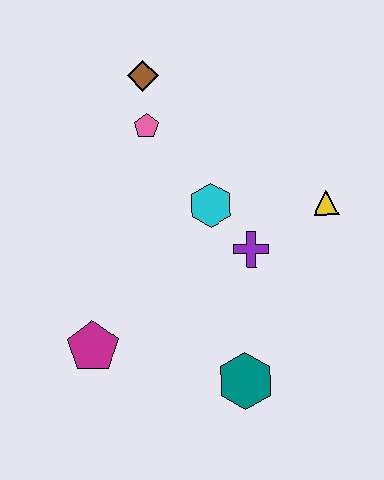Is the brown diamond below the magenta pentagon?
No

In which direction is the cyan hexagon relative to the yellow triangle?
The cyan hexagon is to the left of the yellow triangle.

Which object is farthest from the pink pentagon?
The teal hexagon is farthest from the pink pentagon.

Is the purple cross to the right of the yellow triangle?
No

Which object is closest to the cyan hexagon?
The purple cross is closest to the cyan hexagon.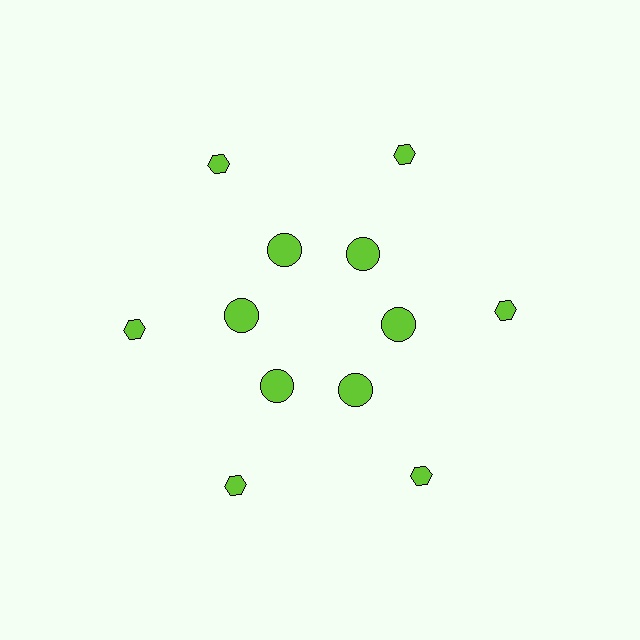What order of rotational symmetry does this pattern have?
This pattern has 6-fold rotational symmetry.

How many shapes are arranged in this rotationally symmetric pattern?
There are 12 shapes, arranged in 6 groups of 2.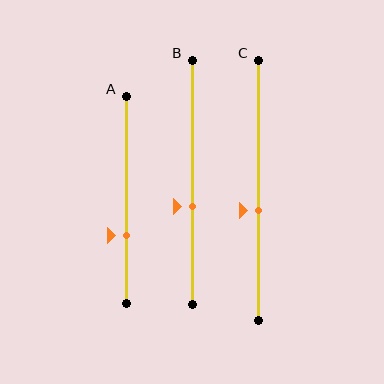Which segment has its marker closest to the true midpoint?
Segment C has its marker closest to the true midpoint.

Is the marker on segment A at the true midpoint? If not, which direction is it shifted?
No, the marker on segment A is shifted downward by about 17% of the segment length.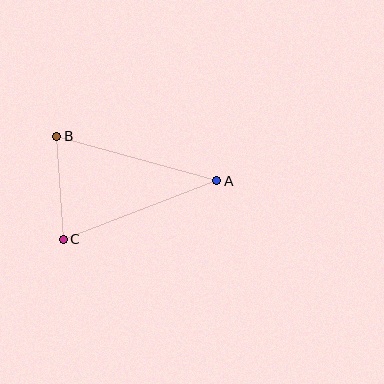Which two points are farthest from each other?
Points A and B are farthest from each other.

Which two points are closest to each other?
Points B and C are closest to each other.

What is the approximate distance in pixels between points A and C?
The distance between A and C is approximately 164 pixels.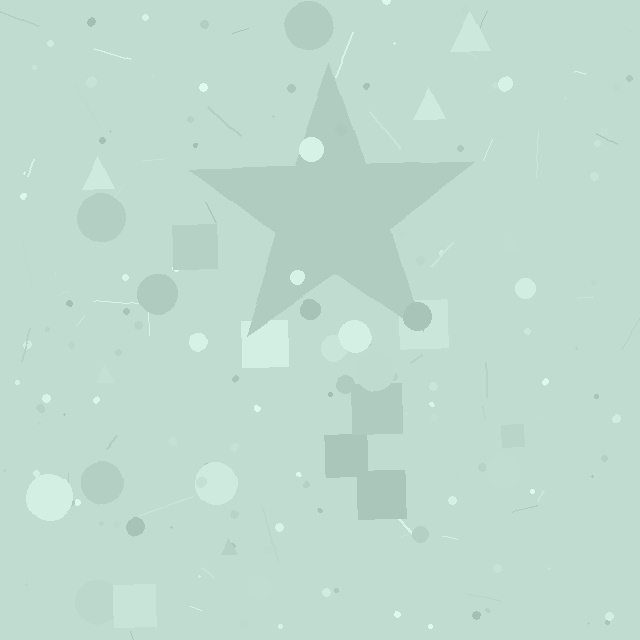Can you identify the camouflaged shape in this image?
The camouflaged shape is a star.